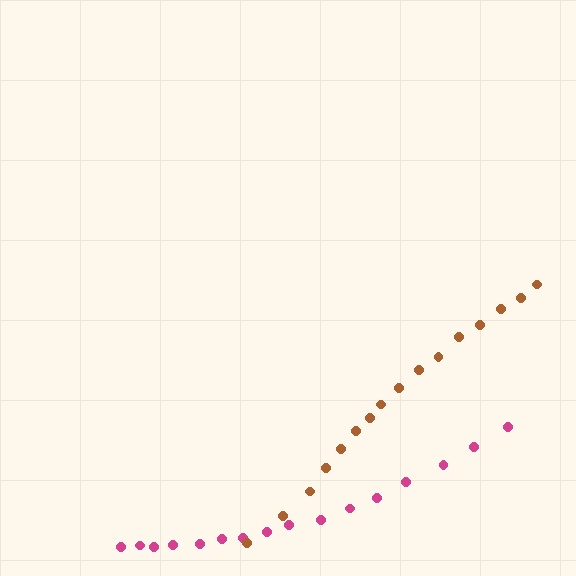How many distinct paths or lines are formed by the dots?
There are 2 distinct paths.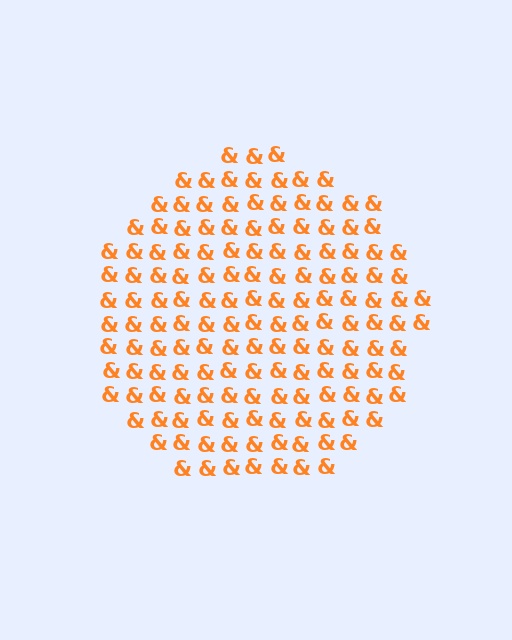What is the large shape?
The large shape is a circle.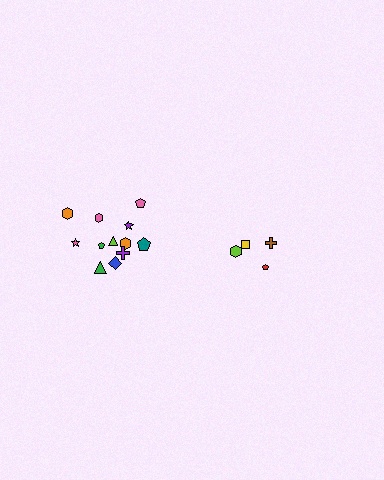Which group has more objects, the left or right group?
The left group.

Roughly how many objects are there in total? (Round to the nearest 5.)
Roughly 15 objects in total.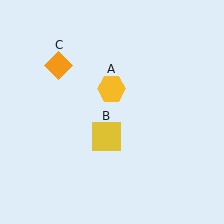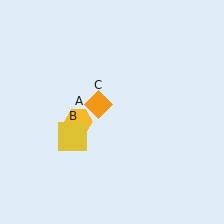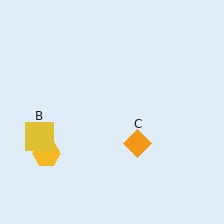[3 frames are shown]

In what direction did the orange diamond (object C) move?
The orange diamond (object C) moved down and to the right.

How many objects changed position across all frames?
3 objects changed position: yellow hexagon (object A), yellow square (object B), orange diamond (object C).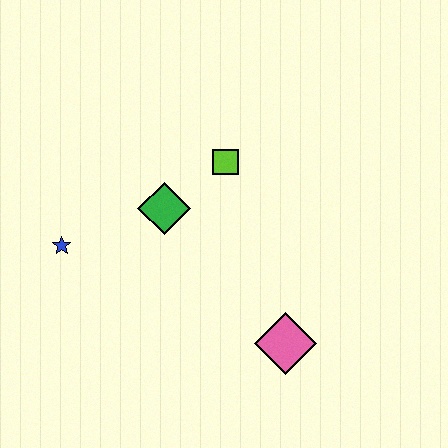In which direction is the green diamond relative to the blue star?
The green diamond is to the right of the blue star.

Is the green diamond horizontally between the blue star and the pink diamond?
Yes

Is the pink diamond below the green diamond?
Yes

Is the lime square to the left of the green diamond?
No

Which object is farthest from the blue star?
The pink diamond is farthest from the blue star.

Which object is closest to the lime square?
The green diamond is closest to the lime square.